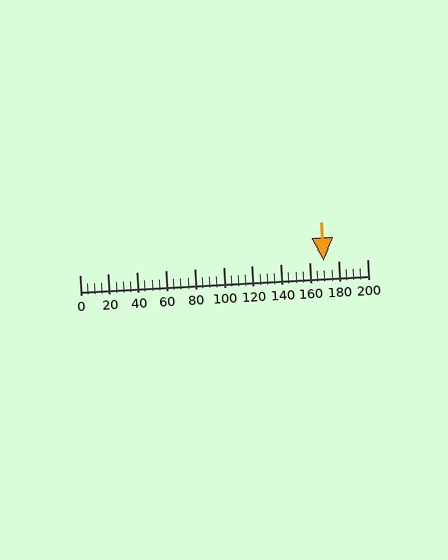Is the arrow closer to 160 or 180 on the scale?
The arrow is closer to 180.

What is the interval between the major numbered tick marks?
The major tick marks are spaced 20 units apart.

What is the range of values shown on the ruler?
The ruler shows values from 0 to 200.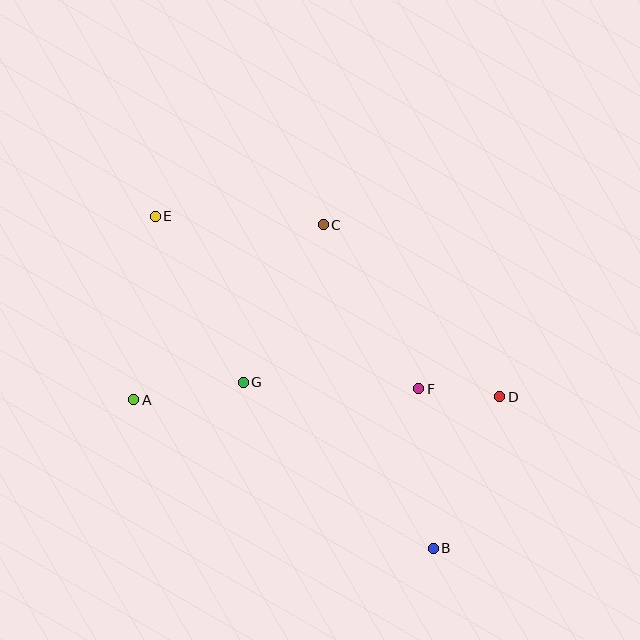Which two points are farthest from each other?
Points B and E are farthest from each other.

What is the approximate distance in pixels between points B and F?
The distance between B and F is approximately 160 pixels.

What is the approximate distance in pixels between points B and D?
The distance between B and D is approximately 165 pixels.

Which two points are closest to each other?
Points D and F are closest to each other.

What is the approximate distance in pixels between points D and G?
The distance between D and G is approximately 257 pixels.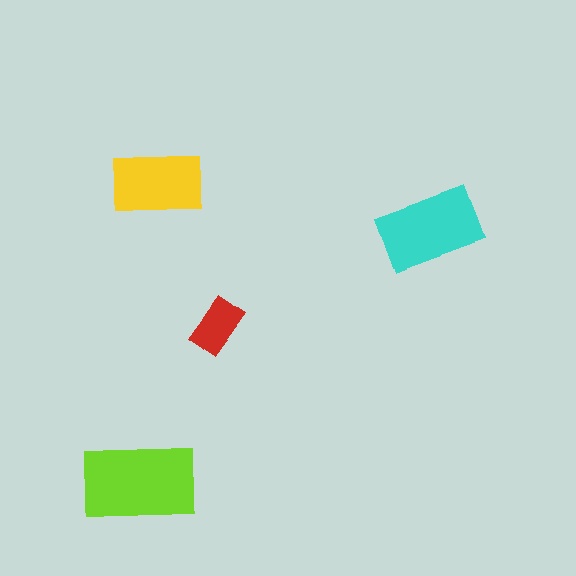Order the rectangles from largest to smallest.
the lime one, the cyan one, the yellow one, the red one.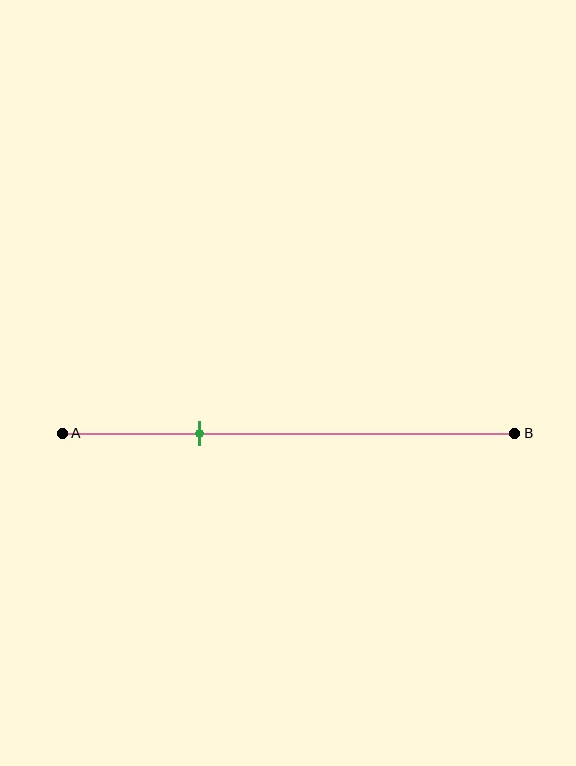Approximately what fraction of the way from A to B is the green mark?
The green mark is approximately 30% of the way from A to B.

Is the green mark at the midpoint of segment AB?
No, the mark is at about 30% from A, not at the 50% midpoint.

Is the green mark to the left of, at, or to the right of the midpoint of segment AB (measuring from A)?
The green mark is to the left of the midpoint of segment AB.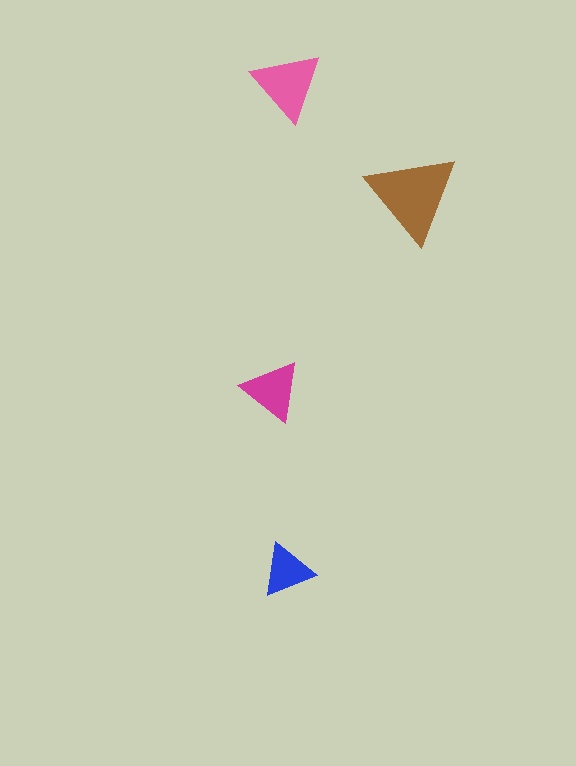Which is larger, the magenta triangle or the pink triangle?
The pink one.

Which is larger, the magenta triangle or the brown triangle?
The brown one.